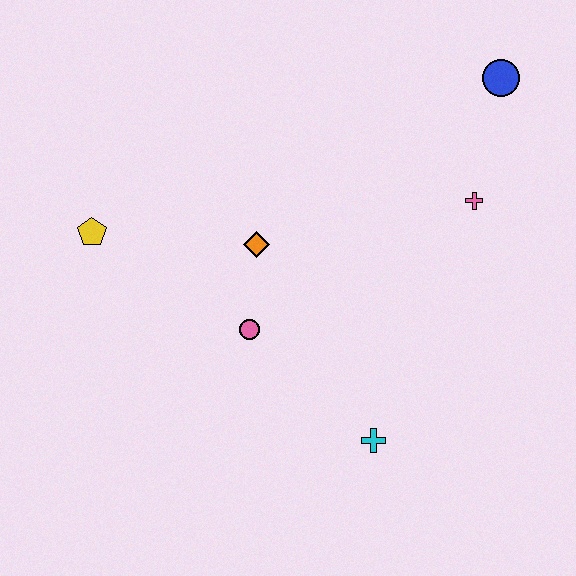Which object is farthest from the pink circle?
The blue circle is farthest from the pink circle.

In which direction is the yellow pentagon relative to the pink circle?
The yellow pentagon is to the left of the pink circle.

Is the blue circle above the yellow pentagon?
Yes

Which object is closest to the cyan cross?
The pink circle is closest to the cyan cross.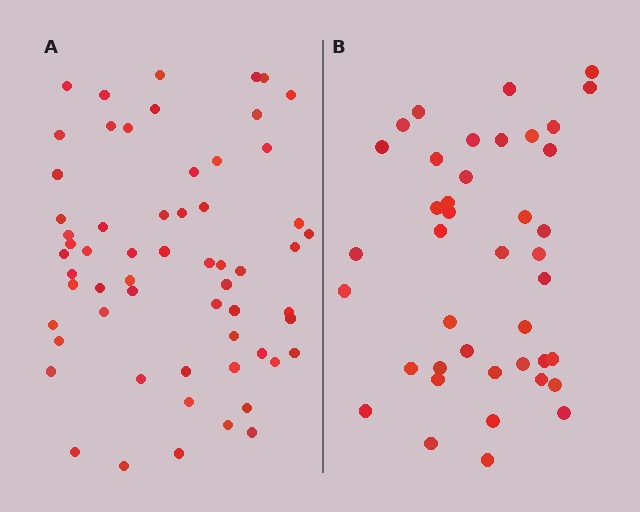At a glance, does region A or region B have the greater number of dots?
Region A (the left region) has more dots.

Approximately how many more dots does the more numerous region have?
Region A has approximately 20 more dots than region B.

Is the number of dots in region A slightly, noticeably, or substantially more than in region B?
Region A has substantially more. The ratio is roughly 1.5 to 1.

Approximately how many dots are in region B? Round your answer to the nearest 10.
About 40 dots. (The exact count is 41, which rounds to 40.)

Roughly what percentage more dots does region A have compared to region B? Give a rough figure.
About 45% more.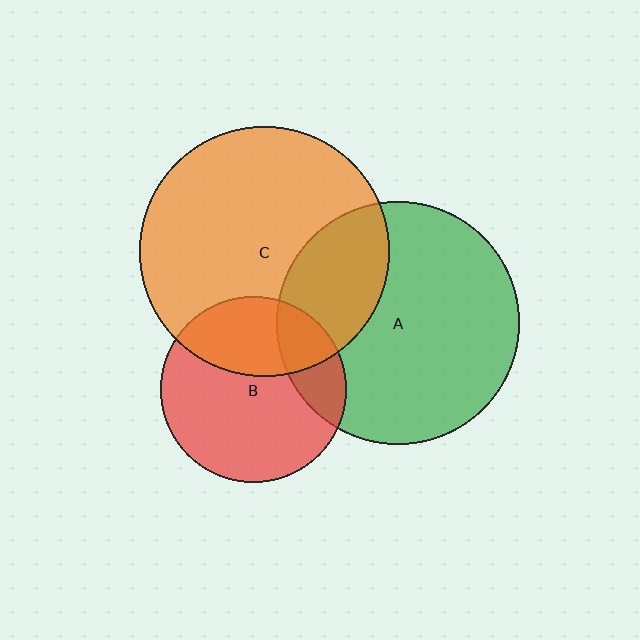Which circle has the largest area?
Circle C (orange).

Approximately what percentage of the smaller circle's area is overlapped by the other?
Approximately 35%.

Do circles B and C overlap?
Yes.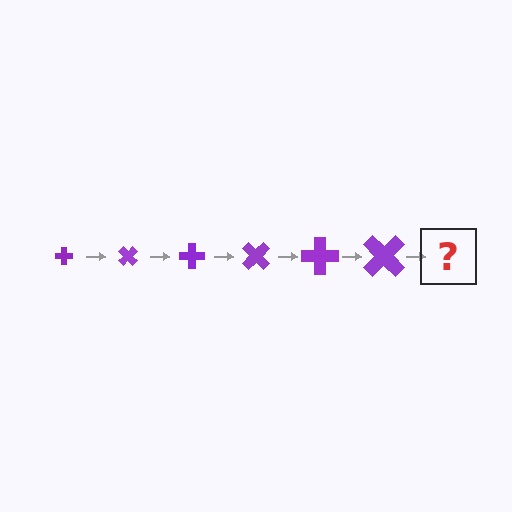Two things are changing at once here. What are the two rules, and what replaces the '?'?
The two rules are that the cross grows larger each step and it rotates 45 degrees each step. The '?' should be a cross, larger than the previous one and rotated 270 degrees from the start.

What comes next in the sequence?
The next element should be a cross, larger than the previous one and rotated 270 degrees from the start.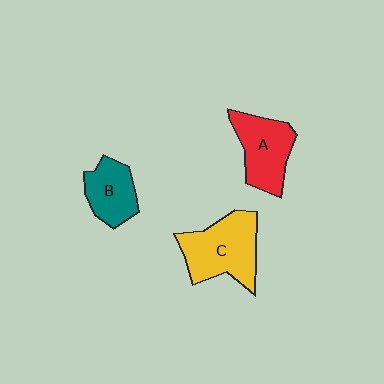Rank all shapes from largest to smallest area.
From largest to smallest: C (yellow), A (red), B (teal).